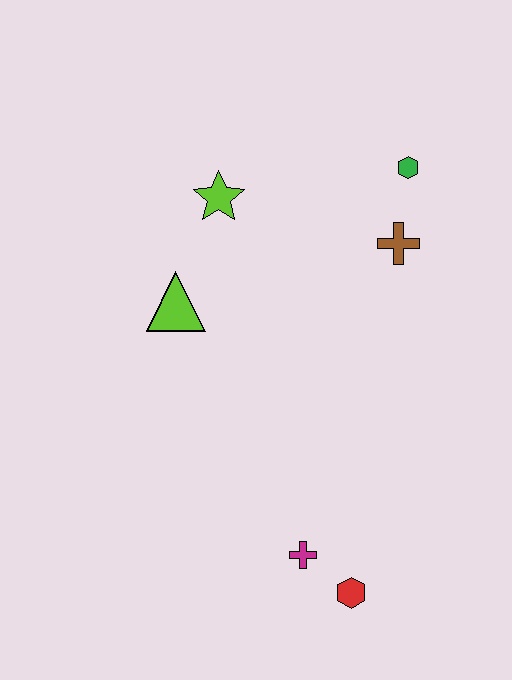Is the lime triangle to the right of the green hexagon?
No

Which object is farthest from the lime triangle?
The red hexagon is farthest from the lime triangle.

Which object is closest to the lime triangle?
The lime star is closest to the lime triangle.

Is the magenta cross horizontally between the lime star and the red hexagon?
Yes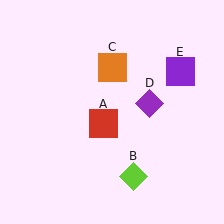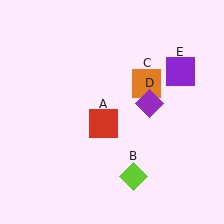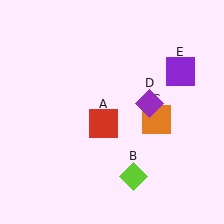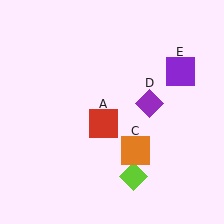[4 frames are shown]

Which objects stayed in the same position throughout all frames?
Red square (object A) and lime diamond (object B) and purple diamond (object D) and purple square (object E) remained stationary.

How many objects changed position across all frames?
1 object changed position: orange square (object C).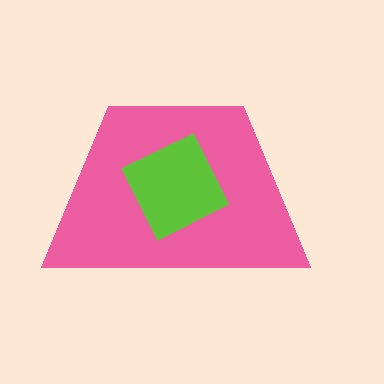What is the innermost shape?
The lime square.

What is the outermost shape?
The pink trapezoid.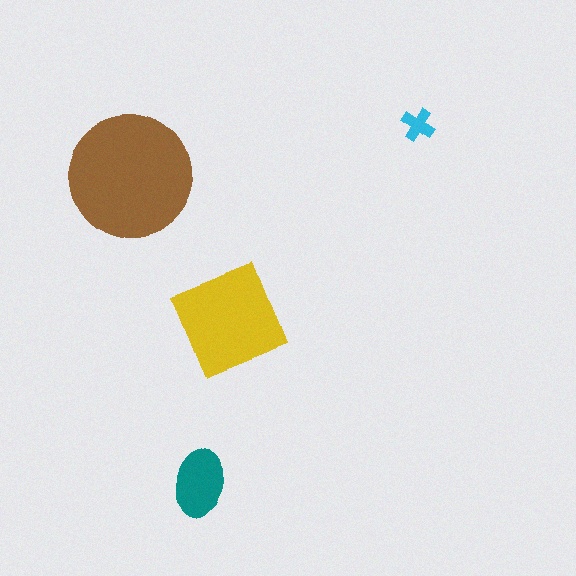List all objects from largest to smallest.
The brown circle, the yellow diamond, the teal ellipse, the cyan cross.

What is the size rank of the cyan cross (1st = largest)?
4th.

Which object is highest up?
The cyan cross is topmost.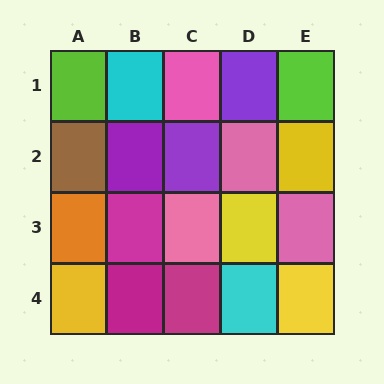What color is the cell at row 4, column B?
Magenta.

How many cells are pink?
4 cells are pink.